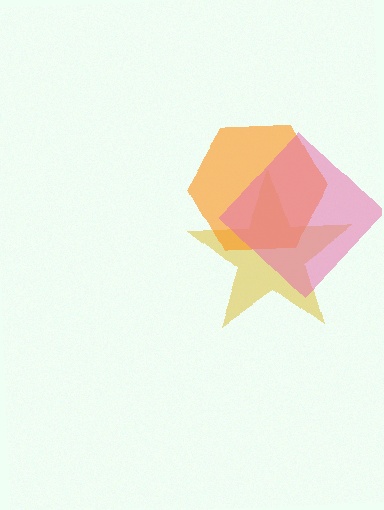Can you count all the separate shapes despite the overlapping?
Yes, there are 3 separate shapes.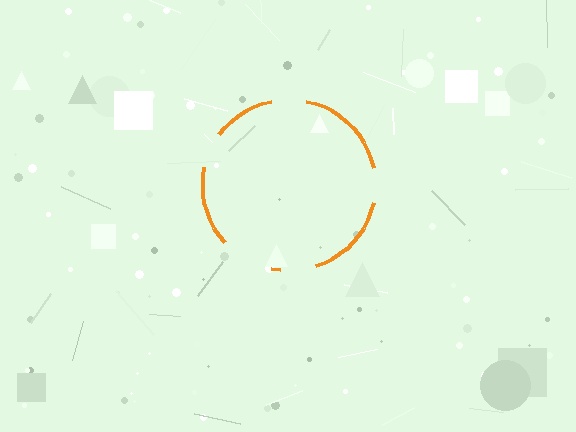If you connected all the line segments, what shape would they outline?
They would outline a circle.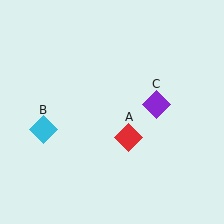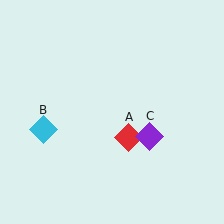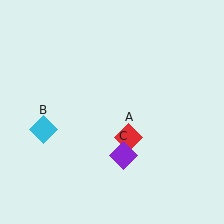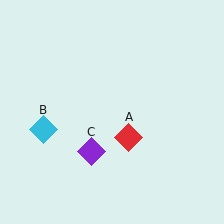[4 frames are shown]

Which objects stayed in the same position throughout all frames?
Red diamond (object A) and cyan diamond (object B) remained stationary.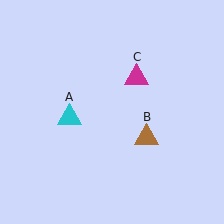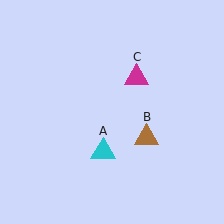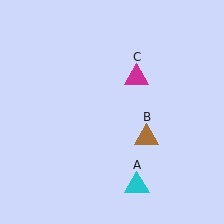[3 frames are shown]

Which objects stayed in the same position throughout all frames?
Brown triangle (object B) and magenta triangle (object C) remained stationary.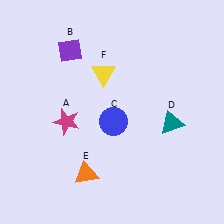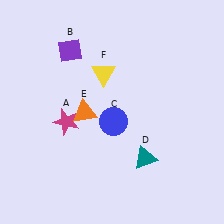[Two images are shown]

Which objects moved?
The objects that moved are: the teal triangle (D), the orange triangle (E).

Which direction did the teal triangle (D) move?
The teal triangle (D) moved down.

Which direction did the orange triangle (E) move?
The orange triangle (E) moved up.